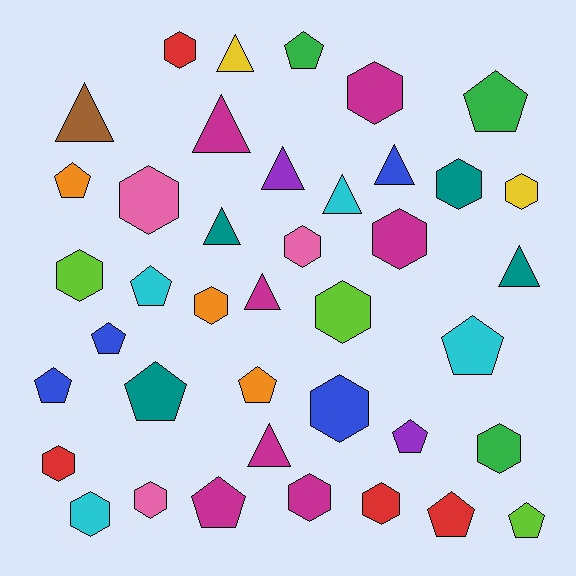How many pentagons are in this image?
There are 13 pentagons.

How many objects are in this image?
There are 40 objects.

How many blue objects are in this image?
There are 4 blue objects.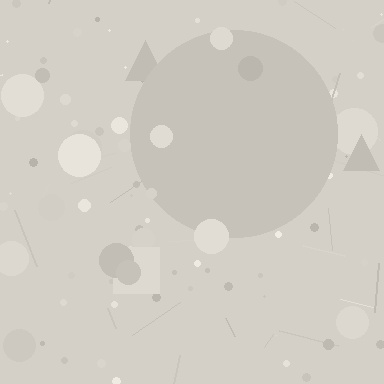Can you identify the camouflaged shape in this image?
The camouflaged shape is a circle.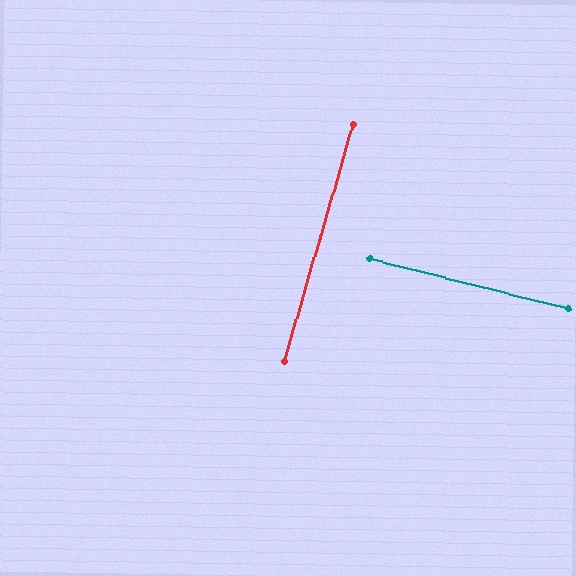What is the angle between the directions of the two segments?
Approximately 88 degrees.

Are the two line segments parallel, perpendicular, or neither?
Perpendicular — they meet at approximately 88°.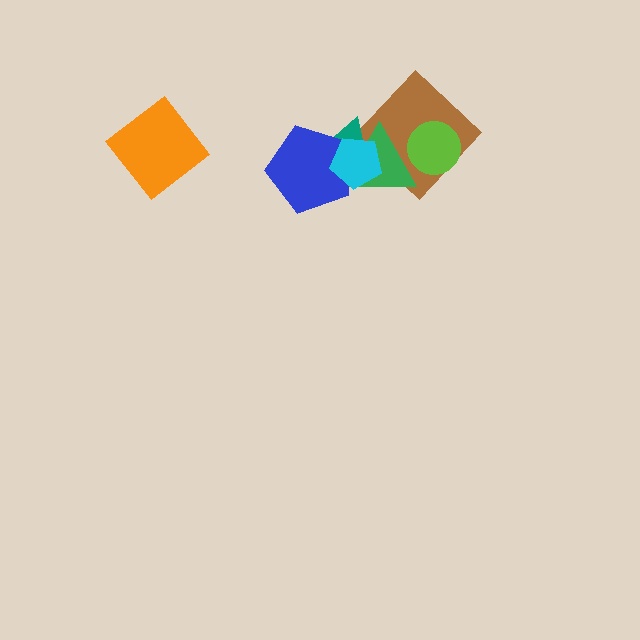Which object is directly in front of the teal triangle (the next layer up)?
The blue pentagon is directly in front of the teal triangle.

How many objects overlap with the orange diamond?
0 objects overlap with the orange diamond.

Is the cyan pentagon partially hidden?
No, no other shape covers it.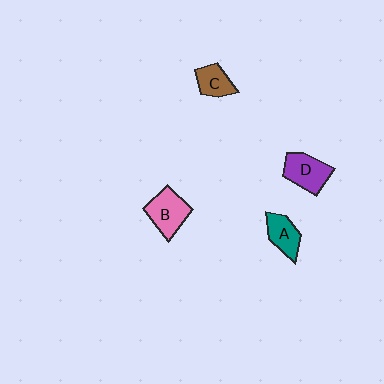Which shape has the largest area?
Shape B (pink).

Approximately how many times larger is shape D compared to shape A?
Approximately 1.3 times.